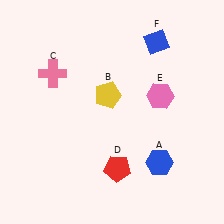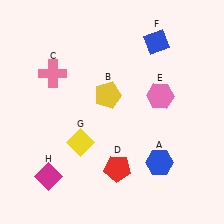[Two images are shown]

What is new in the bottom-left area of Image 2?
A yellow diamond (G) was added in the bottom-left area of Image 2.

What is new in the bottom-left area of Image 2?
A magenta diamond (H) was added in the bottom-left area of Image 2.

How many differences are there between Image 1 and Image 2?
There are 2 differences between the two images.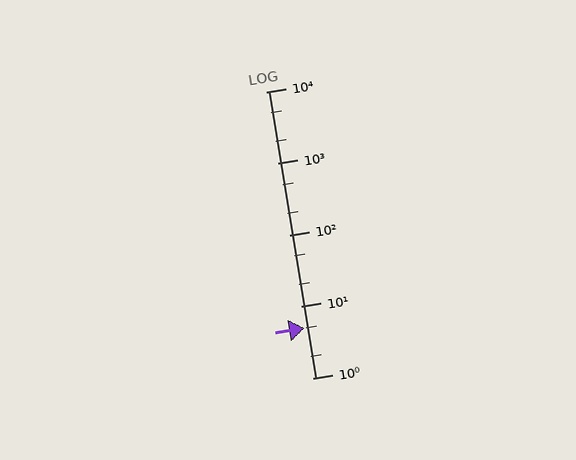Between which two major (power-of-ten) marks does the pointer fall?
The pointer is between 1 and 10.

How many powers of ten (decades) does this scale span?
The scale spans 4 decades, from 1 to 10000.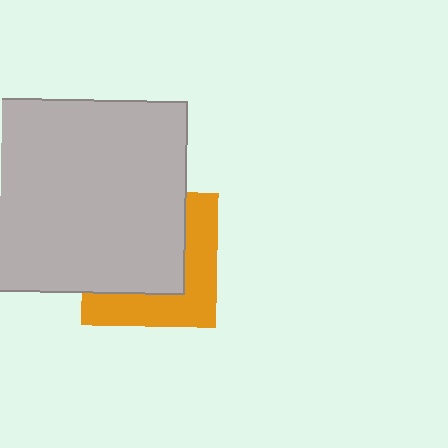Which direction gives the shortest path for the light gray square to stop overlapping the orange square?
Moving toward the upper-left gives the shortest separation.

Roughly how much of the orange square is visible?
A small part of it is visible (roughly 42%).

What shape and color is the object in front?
The object in front is a light gray square.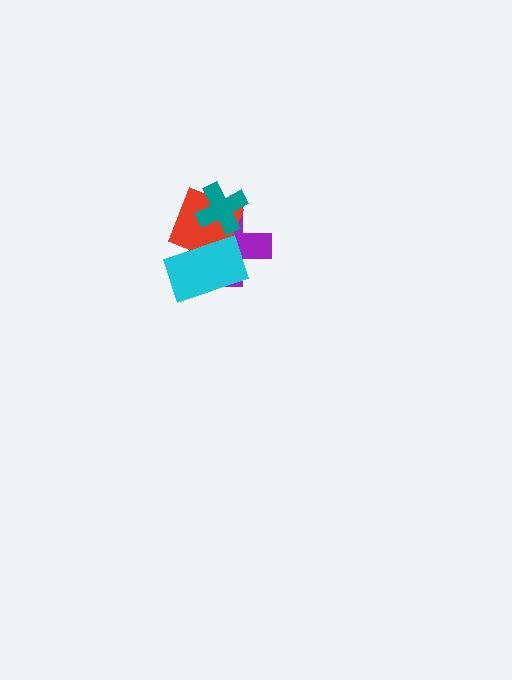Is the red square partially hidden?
Yes, it is partially covered by another shape.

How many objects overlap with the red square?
3 objects overlap with the red square.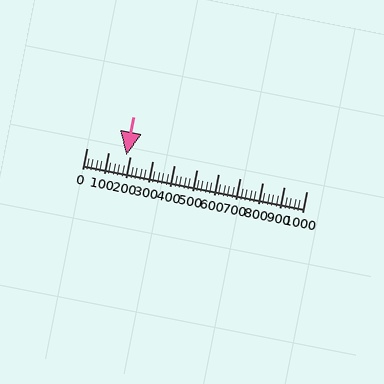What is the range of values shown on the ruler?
The ruler shows values from 0 to 1000.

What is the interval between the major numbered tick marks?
The major tick marks are spaced 100 units apart.